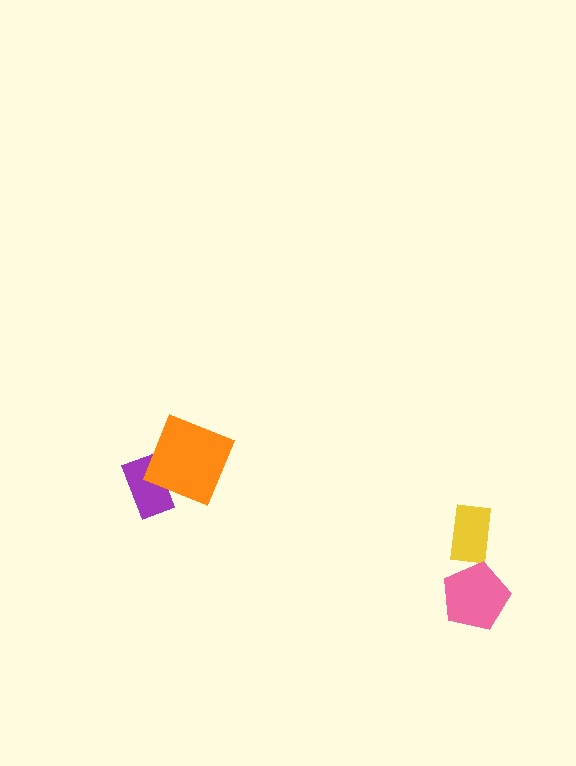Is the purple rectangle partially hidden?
Yes, it is partially covered by another shape.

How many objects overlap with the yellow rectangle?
0 objects overlap with the yellow rectangle.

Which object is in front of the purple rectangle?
The orange diamond is in front of the purple rectangle.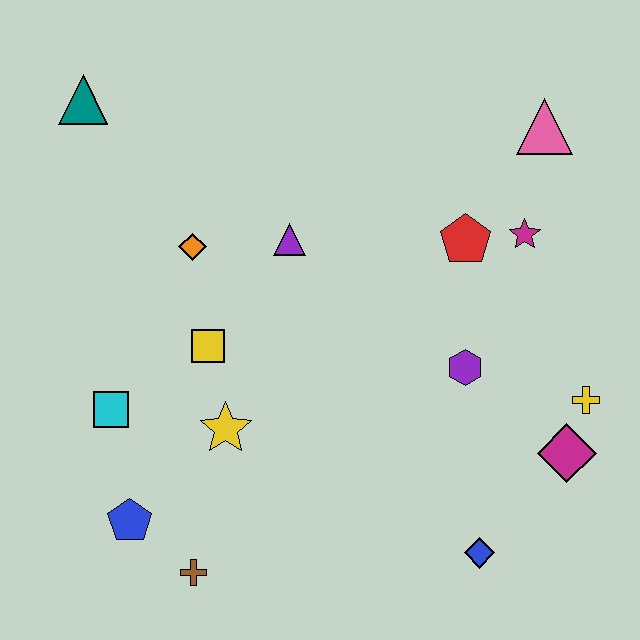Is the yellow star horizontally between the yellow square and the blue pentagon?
No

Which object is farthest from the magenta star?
The blue pentagon is farthest from the magenta star.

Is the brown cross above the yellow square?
No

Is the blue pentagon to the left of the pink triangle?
Yes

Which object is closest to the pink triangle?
The magenta star is closest to the pink triangle.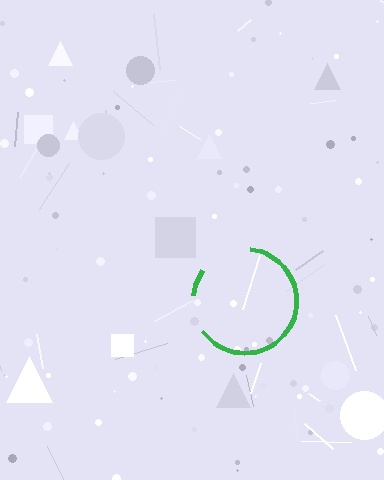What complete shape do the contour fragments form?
The contour fragments form a circle.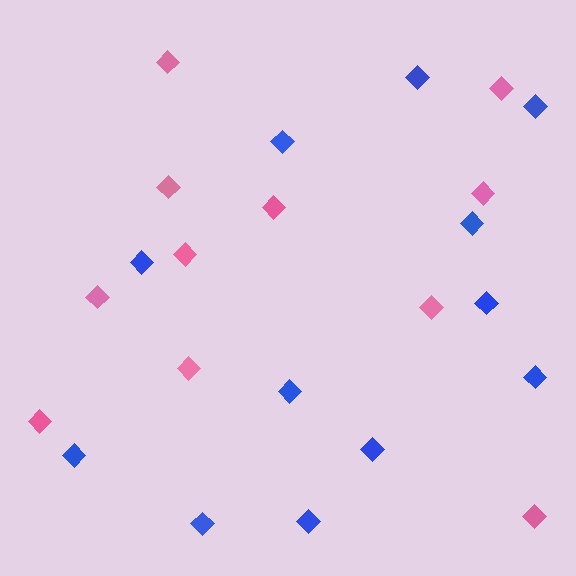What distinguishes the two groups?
There are 2 groups: one group of blue diamonds (12) and one group of pink diamonds (11).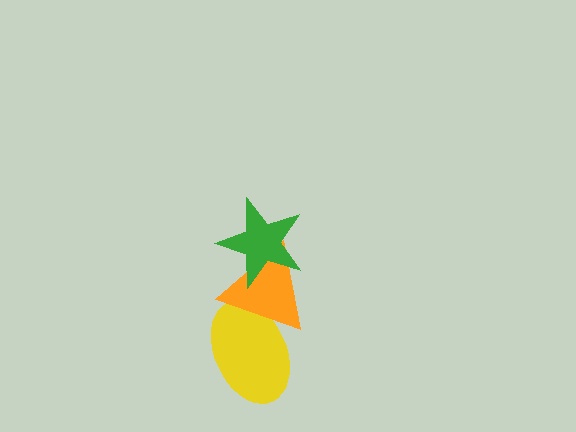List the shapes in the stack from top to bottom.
From top to bottom: the green star, the orange triangle, the yellow ellipse.